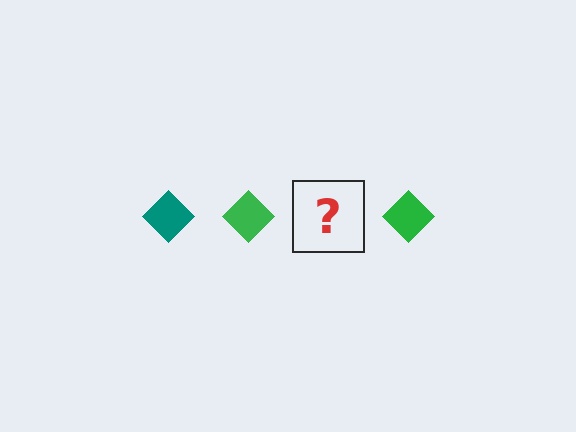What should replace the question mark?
The question mark should be replaced with a teal diamond.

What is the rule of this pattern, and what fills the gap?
The rule is that the pattern cycles through teal, green diamonds. The gap should be filled with a teal diamond.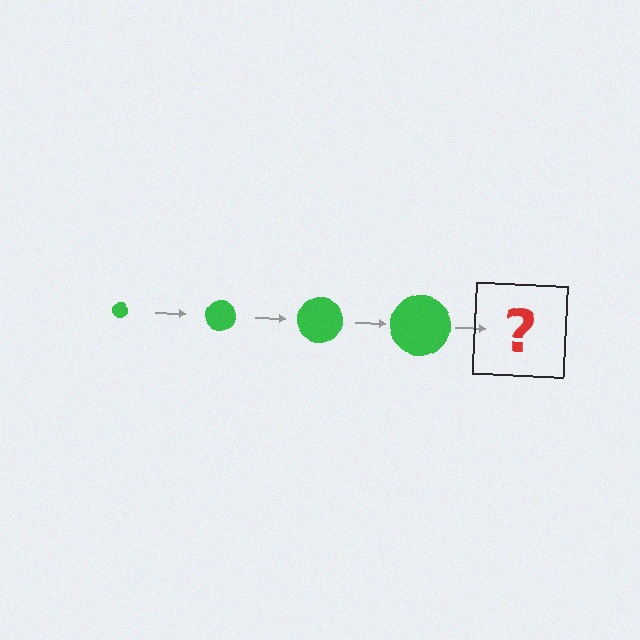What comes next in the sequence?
The next element should be a green circle, larger than the previous one.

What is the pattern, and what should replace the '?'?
The pattern is that the circle gets progressively larger each step. The '?' should be a green circle, larger than the previous one.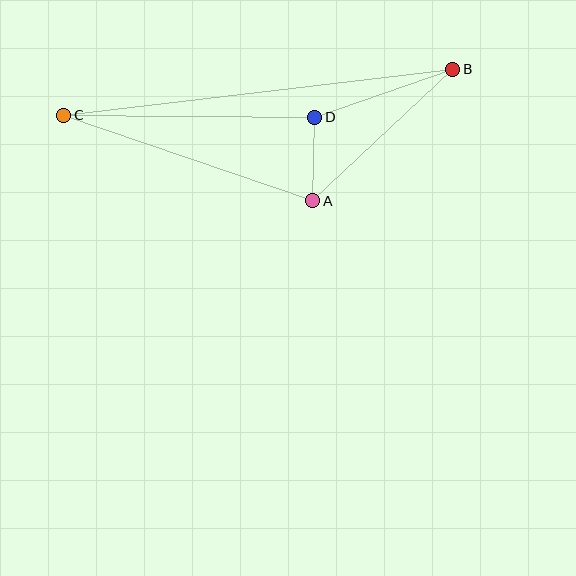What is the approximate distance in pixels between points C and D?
The distance between C and D is approximately 251 pixels.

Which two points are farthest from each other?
Points B and C are farthest from each other.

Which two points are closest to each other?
Points A and D are closest to each other.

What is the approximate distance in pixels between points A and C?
The distance between A and C is approximately 264 pixels.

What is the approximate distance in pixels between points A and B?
The distance between A and B is approximately 192 pixels.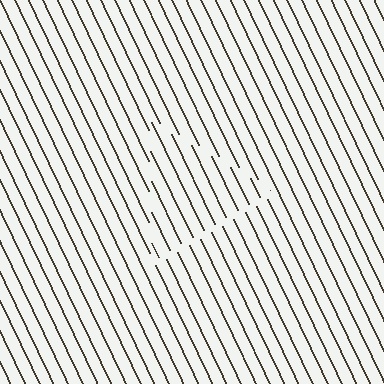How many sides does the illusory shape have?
3 sides — the line-ends trace a triangle.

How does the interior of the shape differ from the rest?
The interior of the shape contains the same grating, shifted by half a period — the contour is defined by the phase discontinuity where line-ends from the inner and outer gratings abut.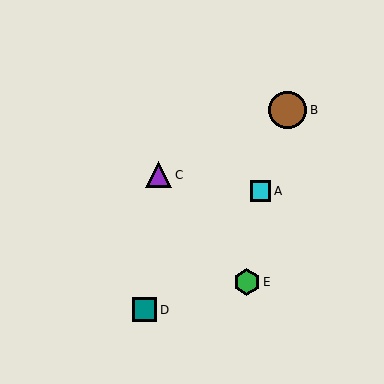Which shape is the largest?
The brown circle (labeled B) is the largest.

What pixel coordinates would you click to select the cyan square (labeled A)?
Click at (260, 191) to select the cyan square A.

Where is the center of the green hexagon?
The center of the green hexagon is at (247, 282).